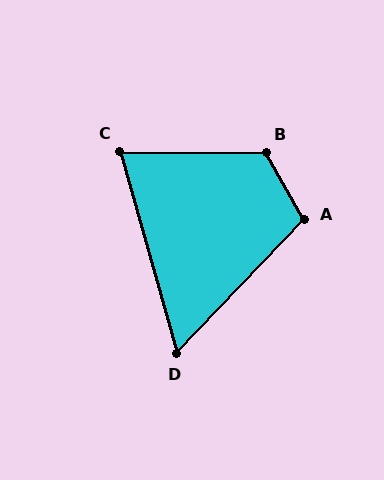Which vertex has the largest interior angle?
B, at approximately 121 degrees.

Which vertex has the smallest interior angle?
D, at approximately 59 degrees.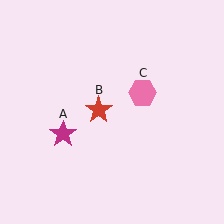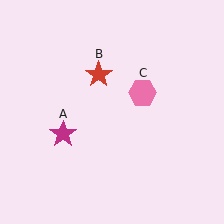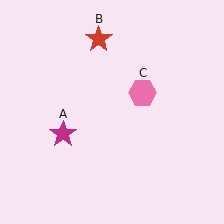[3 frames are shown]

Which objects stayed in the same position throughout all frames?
Magenta star (object A) and pink hexagon (object C) remained stationary.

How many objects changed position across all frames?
1 object changed position: red star (object B).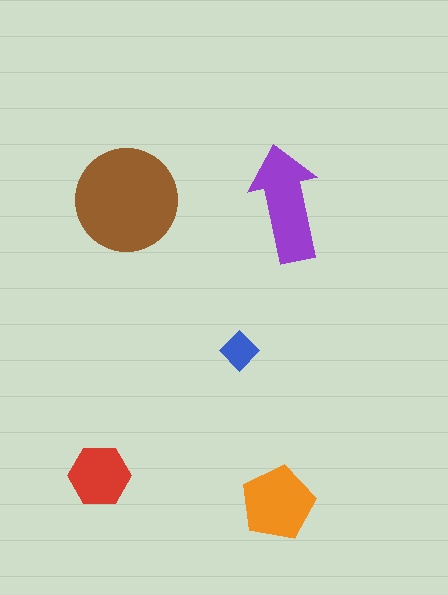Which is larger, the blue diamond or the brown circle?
The brown circle.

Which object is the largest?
The brown circle.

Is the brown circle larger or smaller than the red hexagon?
Larger.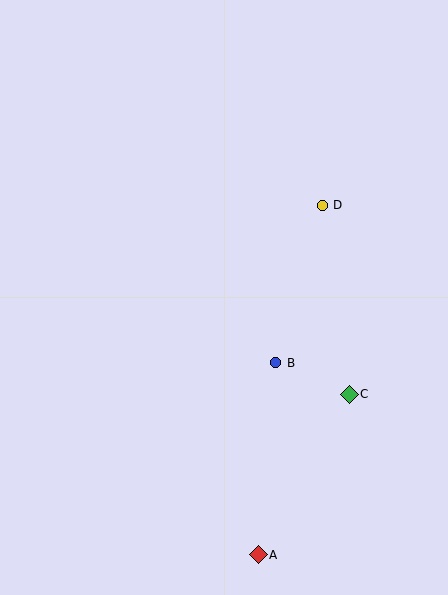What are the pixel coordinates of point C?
Point C is at (349, 394).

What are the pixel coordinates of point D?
Point D is at (322, 205).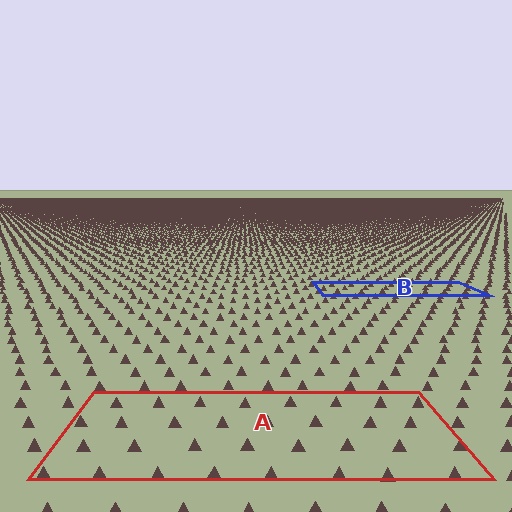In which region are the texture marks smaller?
The texture marks are smaller in region B, because it is farther away.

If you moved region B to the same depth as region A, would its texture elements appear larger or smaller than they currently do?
They would appear larger. At a closer depth, the same texture elements are projected at a bigger on-screen size.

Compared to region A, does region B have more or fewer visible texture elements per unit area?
Region B has more texture elements per unit area — they are packed more densely because it is farther away.